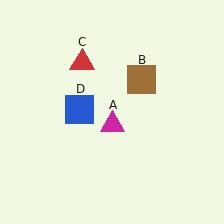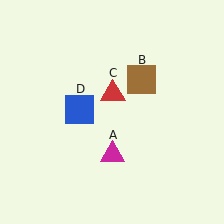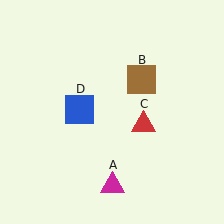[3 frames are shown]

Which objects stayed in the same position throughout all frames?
Brown square (object B) and blue square (object D) remained stationary.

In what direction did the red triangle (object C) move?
The red triangle (object C) moved down and to the right.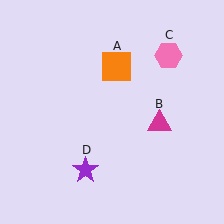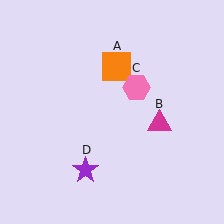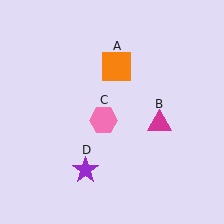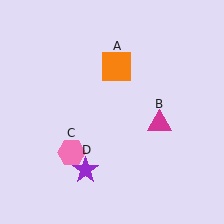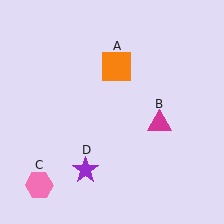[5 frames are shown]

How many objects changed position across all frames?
1 object changed position: pink hexagon (object C).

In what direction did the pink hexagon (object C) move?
The pink hexagon (object C) moved down and to the left.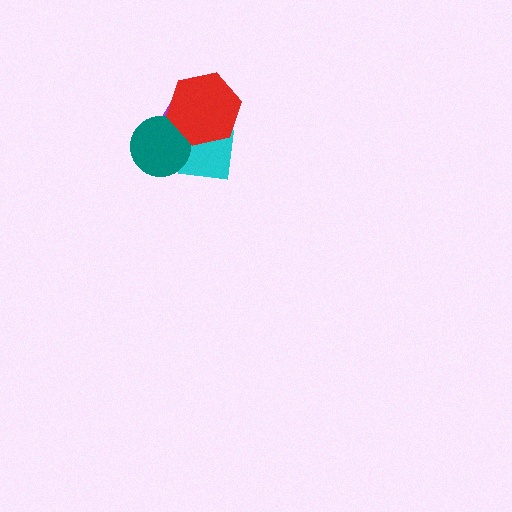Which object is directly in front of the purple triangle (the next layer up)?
The cyan square is directly in front of the purple triangle.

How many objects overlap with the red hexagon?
3 objects overlap with the red hexagon.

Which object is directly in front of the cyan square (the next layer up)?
The teal circle is directly in front of the cyan square.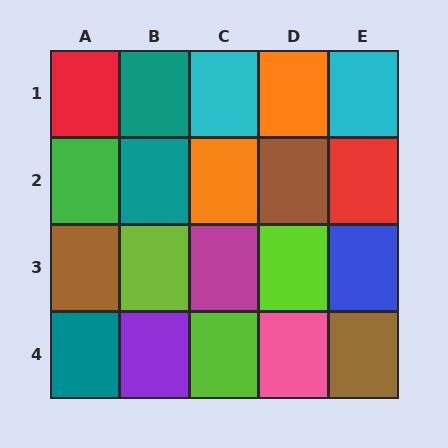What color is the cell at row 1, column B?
Teal.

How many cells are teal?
3 cells are teal.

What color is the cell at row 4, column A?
Teal.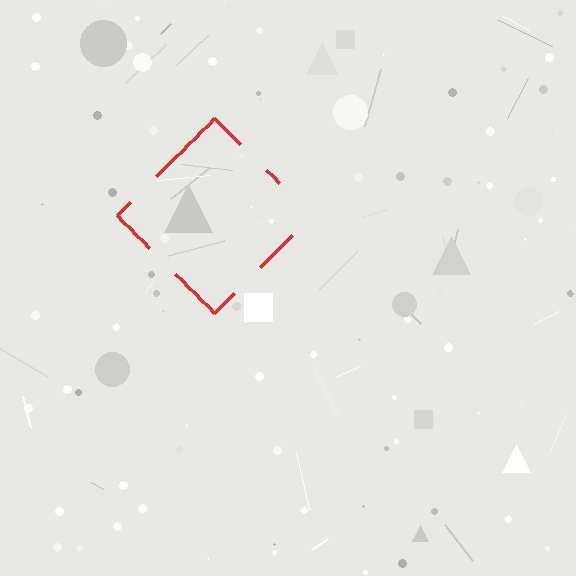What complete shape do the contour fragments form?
The contour fragments form a diamond.